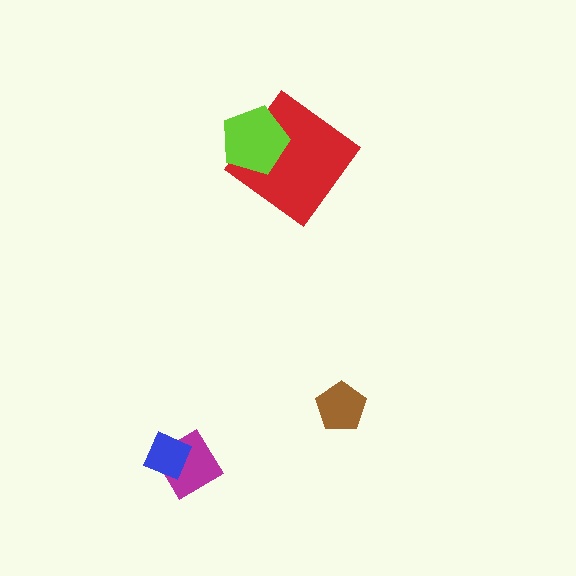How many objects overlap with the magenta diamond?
1 object overlaps with the magenta diamond.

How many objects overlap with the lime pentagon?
1 object overlaps with the lime pentagon.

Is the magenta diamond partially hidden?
Yes, it is partially covered by another shape.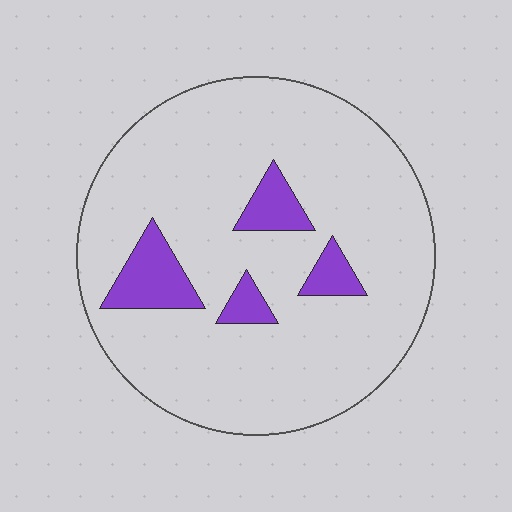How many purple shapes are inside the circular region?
4.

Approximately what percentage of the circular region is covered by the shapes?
Approximately 10%.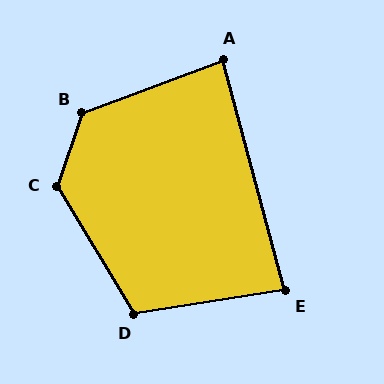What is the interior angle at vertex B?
Approximately 129 degrees (obtuse).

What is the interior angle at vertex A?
Approximately 85 degrees (acute).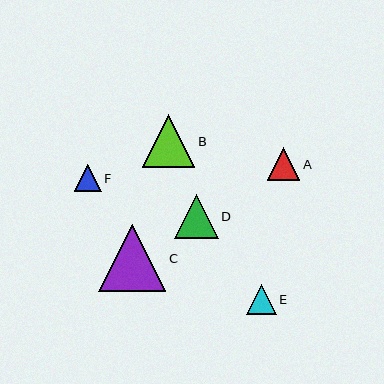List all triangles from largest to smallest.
From largest to smallest: C, B, D, A, E, F.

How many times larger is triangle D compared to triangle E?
Triangle D is approximately 1.5 times the size of triangle E.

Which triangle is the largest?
Triangle C is the largest with a size of approximately 67 pixels.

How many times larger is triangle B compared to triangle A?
Triangle B is approximately 1.6 times the size of triangle A.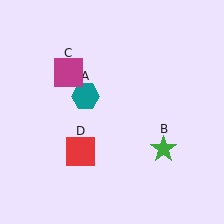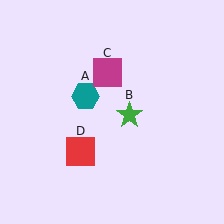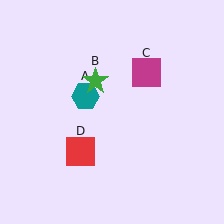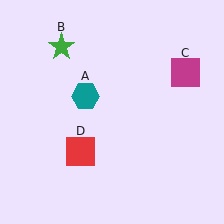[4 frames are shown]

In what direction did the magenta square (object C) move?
The magenta square (object C) moved right.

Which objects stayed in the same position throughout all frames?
Teal hexagon (object A) and red square (object D) remained stationary.